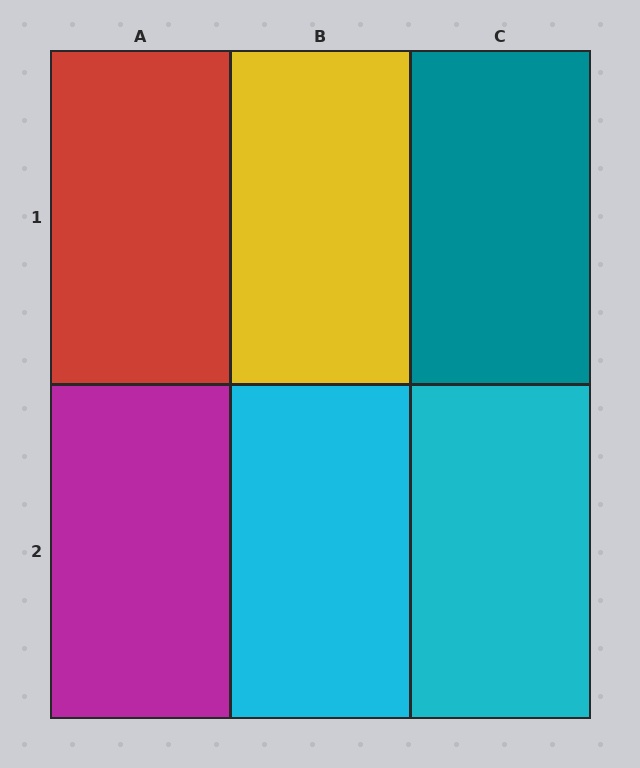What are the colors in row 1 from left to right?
Red, yellow, teal.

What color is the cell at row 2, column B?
Cyan.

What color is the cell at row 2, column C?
Cyan.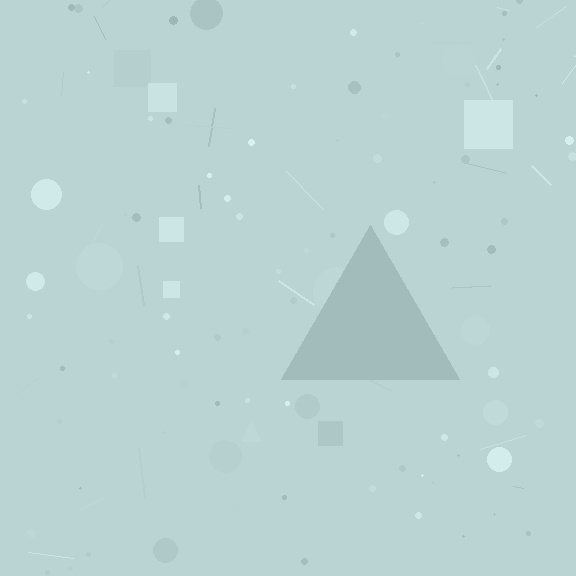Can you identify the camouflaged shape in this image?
The camouflaged shape is a triangle.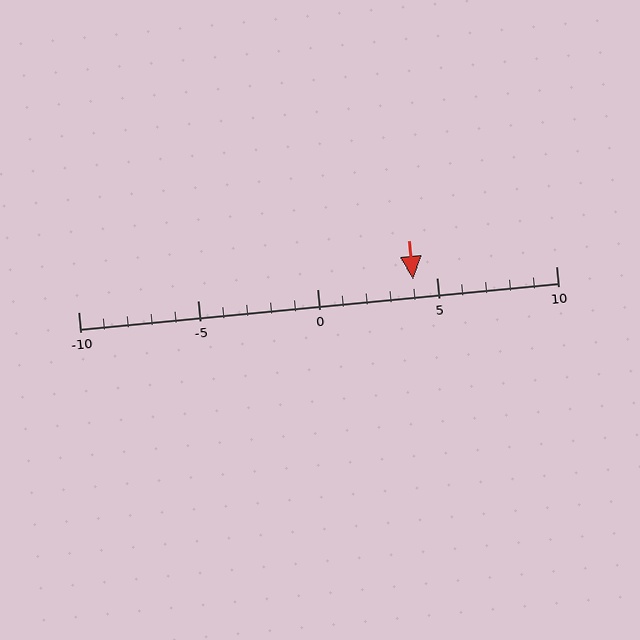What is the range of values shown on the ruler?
The ruler shows values from -10 to 10.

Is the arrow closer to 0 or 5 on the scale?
The arrow is closer to 5.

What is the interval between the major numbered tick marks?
The major tick marks are spaced 5 units apart.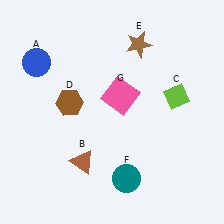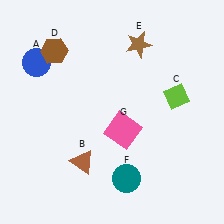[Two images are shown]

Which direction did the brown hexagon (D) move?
The brown hexagon (D) moved up.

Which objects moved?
The objects that moved are: the brown hexagon (D), the pink square (G).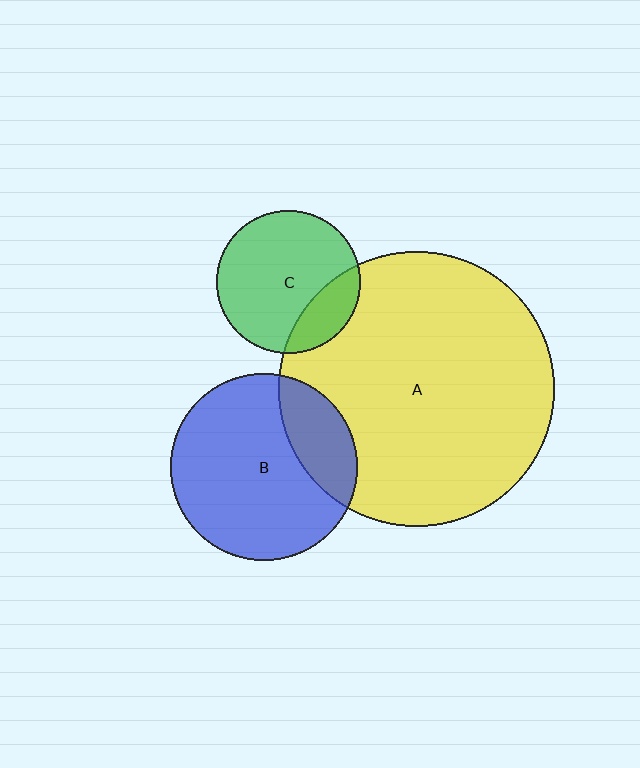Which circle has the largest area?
Circle A (yellow).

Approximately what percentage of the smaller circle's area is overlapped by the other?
Approximately 20%.